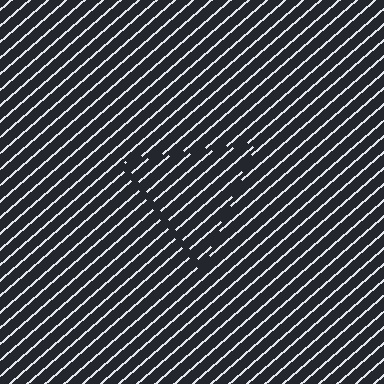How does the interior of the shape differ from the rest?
The interior of the shape contains the same grating, shifted by half a period — the contour is defined by the phase discontinuity where line-ends from the inner and outer gratings abut.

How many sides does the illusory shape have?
3 sides — the line-ends trace a triangle.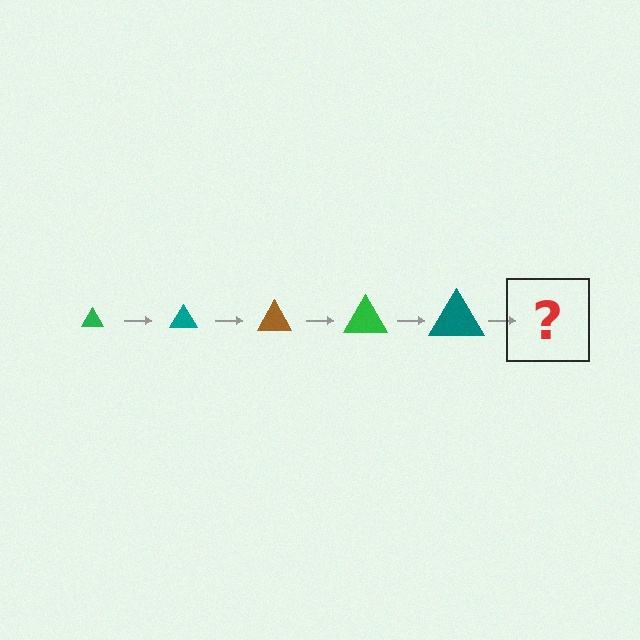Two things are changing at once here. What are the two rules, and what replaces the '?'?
The two rules are that the triangle grows larger each step and the color cycles through green, teal, and brown. The '?' should be a brown triangle, larger than the previous one.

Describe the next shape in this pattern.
It should be a brown triangle, larger than the previous one.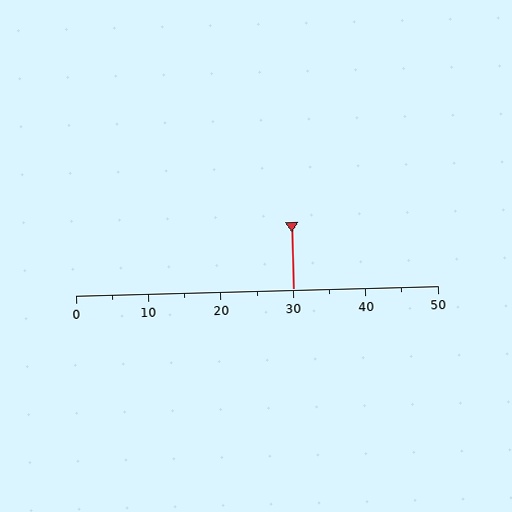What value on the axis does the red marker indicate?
The marker indicates approximately 30.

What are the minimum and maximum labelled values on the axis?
The axis runs from 0 to 50.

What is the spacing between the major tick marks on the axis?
The major ticks are spaced 10 apart.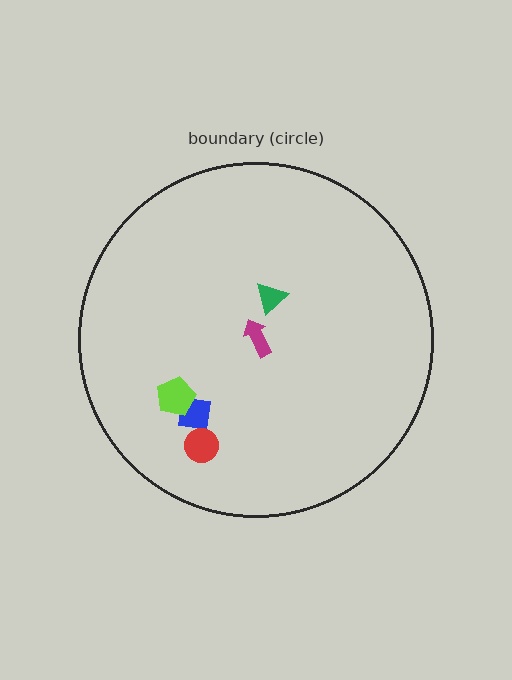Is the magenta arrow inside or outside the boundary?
Inside.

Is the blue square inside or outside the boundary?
Inside.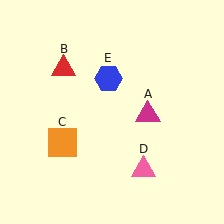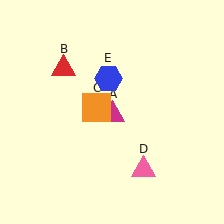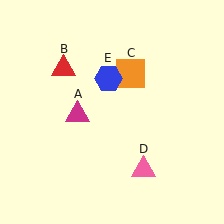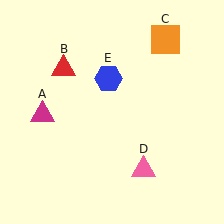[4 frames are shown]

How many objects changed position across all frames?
2 objects changed position: magenta triangle (object A), orange square (object C).